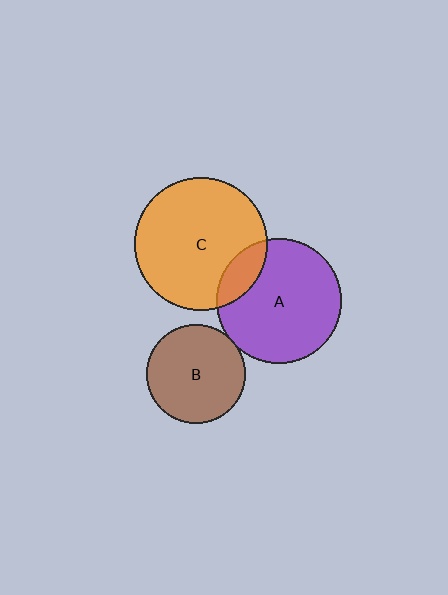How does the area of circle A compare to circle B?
Approximately 1.6 times.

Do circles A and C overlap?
Yes.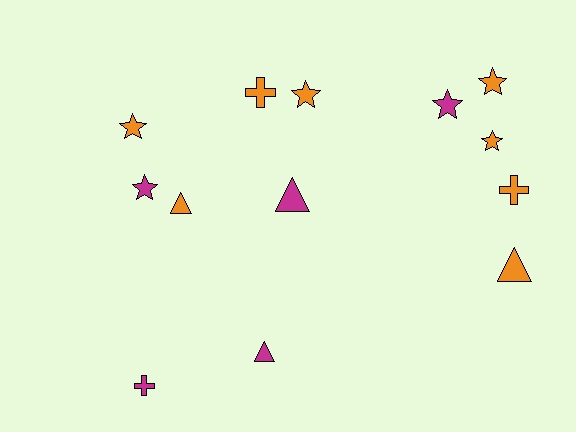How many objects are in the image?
There are 13 objects.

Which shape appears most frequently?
Star, with 6 objects.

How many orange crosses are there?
There are 2 orange crosses.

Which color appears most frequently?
Orange, with 8 objects.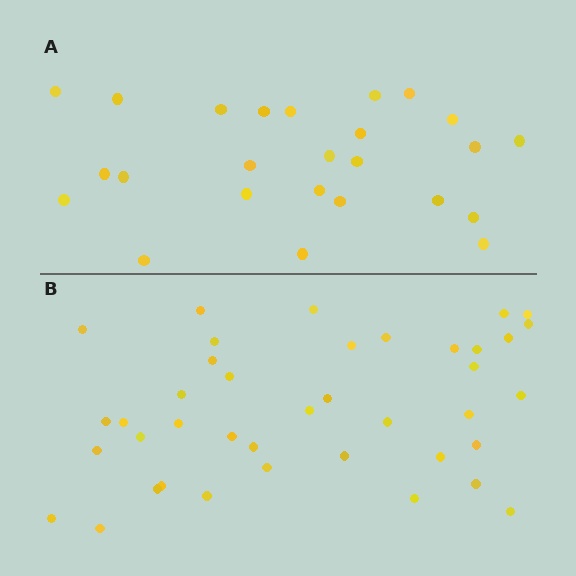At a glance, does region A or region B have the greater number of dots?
Region B (the bottom region) has more dots.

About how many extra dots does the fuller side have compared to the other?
Region B has approximately 15 more dots than region A.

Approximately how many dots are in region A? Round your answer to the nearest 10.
About 20 dots. (The exact count is 25, which rounds to 20.)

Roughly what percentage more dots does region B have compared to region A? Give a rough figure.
About 60% more.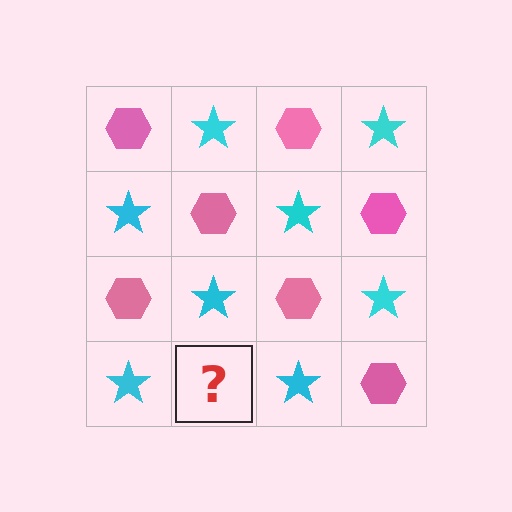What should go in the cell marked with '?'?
The missing cell should contain a pink hexagon.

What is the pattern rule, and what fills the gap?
The rule is that it alternates pink hexagon and cyan star in a checkerboard pattern. The gap should be filled with a pink hexagon.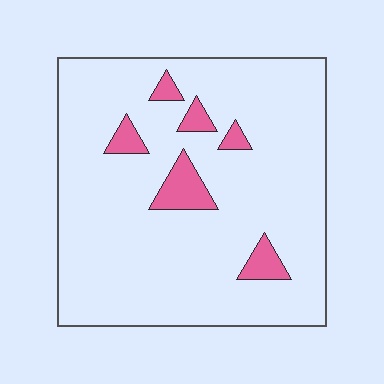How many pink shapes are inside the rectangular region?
6.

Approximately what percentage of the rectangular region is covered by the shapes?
Approximately 10%.